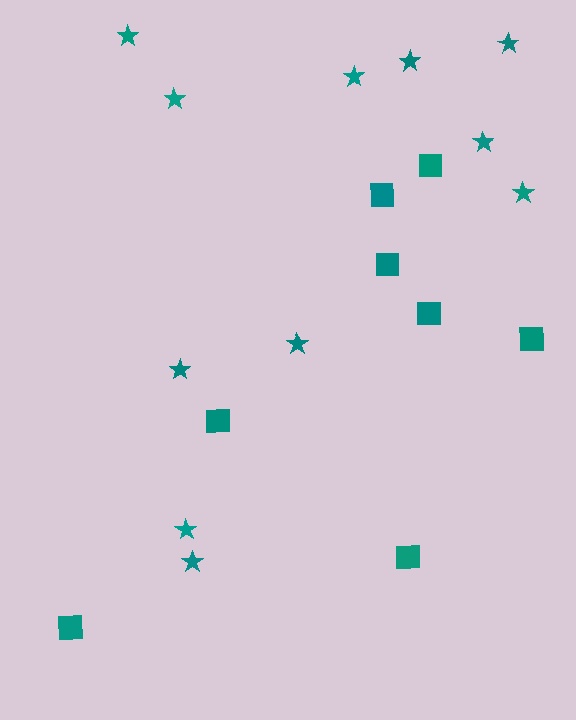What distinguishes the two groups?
There are 2 groups: one group of stars (11) and one group of squares (8).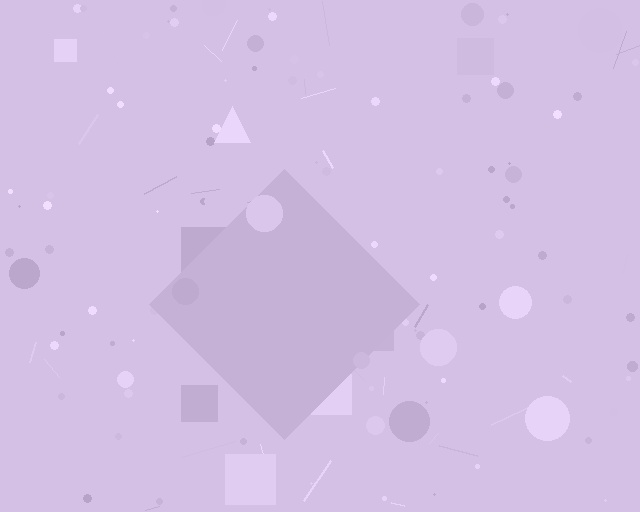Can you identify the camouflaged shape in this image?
The camouflaged shape is a diamond.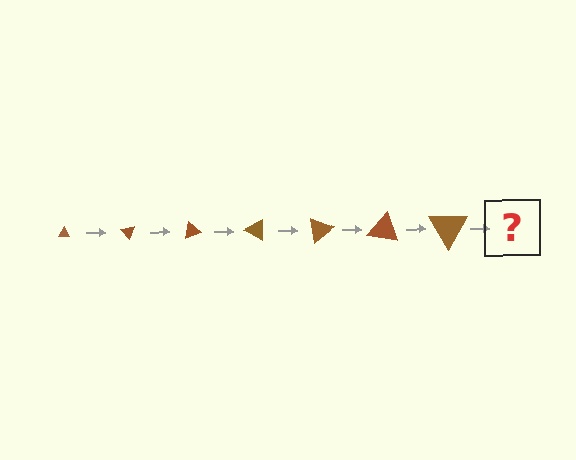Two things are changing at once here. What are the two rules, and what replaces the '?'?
The two rules are that the triangle grows larger each step and it rotates 50 degrees each step. The '?' should be a triangle, larger than the previous one and rotated 350 degrees from the start.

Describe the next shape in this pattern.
It should be a triangle, larger than the previous one and rotated 350 degrees from the start.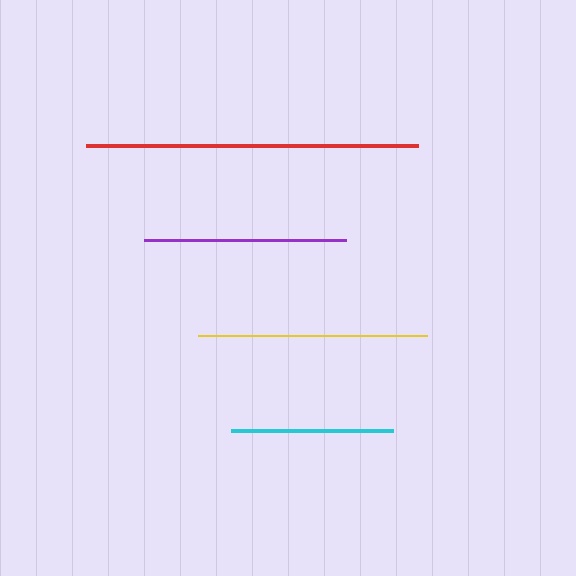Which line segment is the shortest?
The cyan line is the shortest at approximately 162 pixels.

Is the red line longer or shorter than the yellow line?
The red line is longer than the yellow line.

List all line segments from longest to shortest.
From longest to shortest: red, yellow, purple, cyan.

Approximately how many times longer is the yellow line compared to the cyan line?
The yellow line is approximately 1.4 times the length of the cyan line.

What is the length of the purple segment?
The purple segment is approximately 202 pixels long.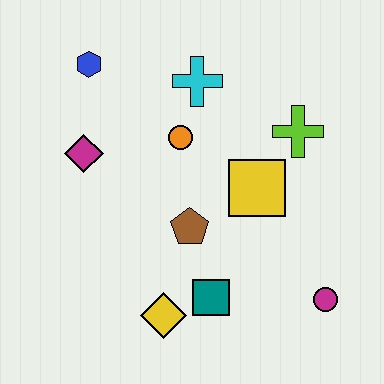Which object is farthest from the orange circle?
The magenta circle is farthest from the orange circle.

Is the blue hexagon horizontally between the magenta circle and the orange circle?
No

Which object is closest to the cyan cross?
The orange circle is closest to the cyan cross.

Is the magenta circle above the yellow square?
No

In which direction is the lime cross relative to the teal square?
The lime cross is above the teal square.